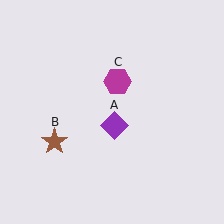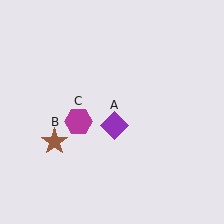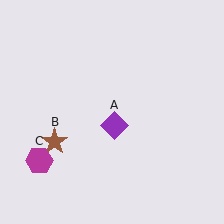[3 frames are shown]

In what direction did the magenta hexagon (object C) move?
The magenta hexagon (object C) moved down and to the left.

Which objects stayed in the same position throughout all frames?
Purple diamond (object A) and brown star (object B) remained stationary.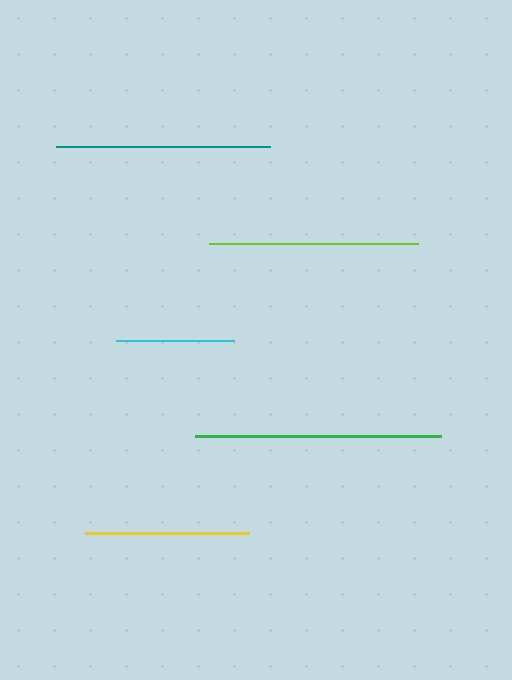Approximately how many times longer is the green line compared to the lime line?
The green line is approximately 1.2 times the length of the lime line.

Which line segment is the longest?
The green line is the longest at approximately 246 pixels.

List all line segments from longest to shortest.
From longest to shortest: green, teal, lime, yellow, cyan.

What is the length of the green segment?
The green segment is approximately 246 pixels long.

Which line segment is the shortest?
The cyan line is the shortest at approximately 117 pixels.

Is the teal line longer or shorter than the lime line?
The teal line is longer than the lime line.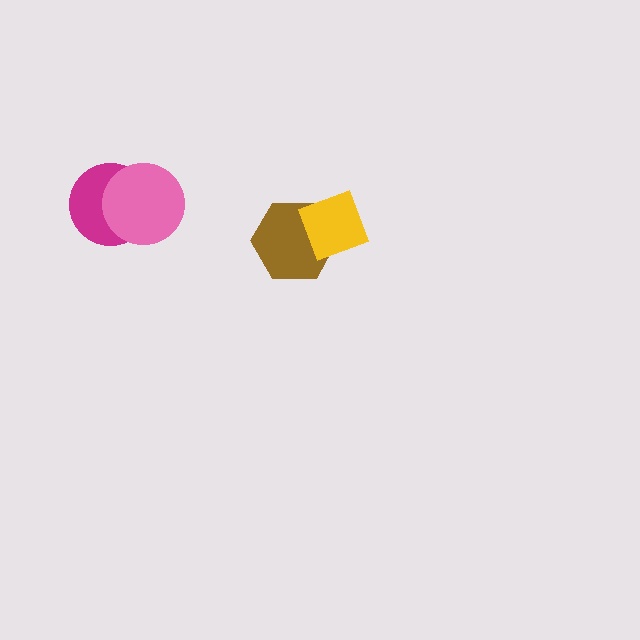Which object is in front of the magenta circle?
The pink circle is in front of the magenta circle.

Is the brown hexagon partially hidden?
Yes, it is partially covered by another shape.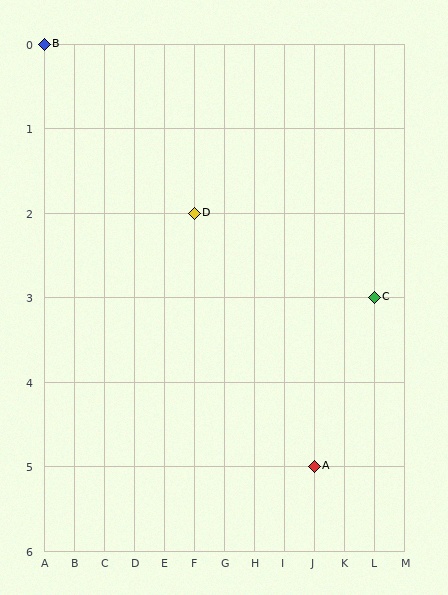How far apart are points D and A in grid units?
Points D and A are 4 columns and 3 rows apart (about 5.0 grid units diagonally).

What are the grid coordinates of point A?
Point A is at grid coordinates (J, 5).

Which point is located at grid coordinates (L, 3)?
Point C is at (L, 3).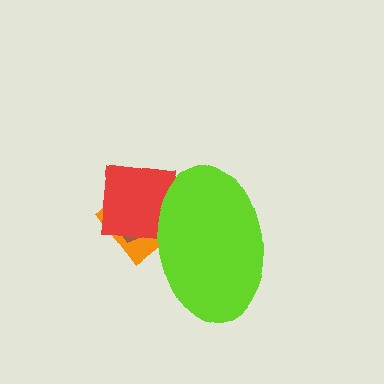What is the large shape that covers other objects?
A lime ellipse.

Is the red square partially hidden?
Yes, the red square is partially hidden behind the lime ellipse.